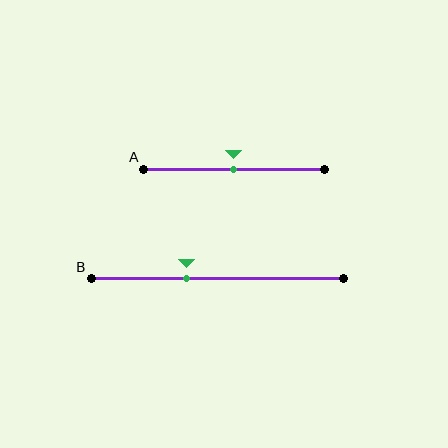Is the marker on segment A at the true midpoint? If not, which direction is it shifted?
Yes, the marker on segment A is at the true midpoint.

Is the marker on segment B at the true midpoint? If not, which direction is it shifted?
No, the marker on segment B is shifted to the left by about 12% of the segment length.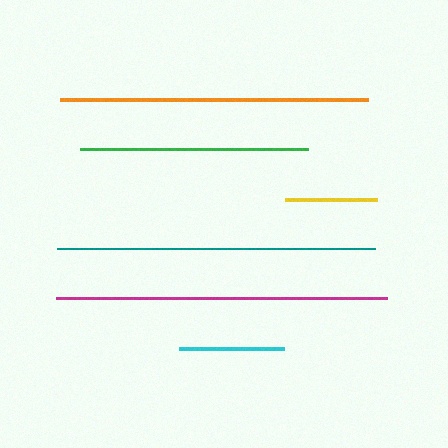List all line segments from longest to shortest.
From longest to shortest: magenta, teal, orange, green, cyan, yellow.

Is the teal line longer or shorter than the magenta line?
The magenta line is longer than the teal line.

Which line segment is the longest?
The magenta line is the longest at approximately 332 pixels.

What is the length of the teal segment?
The teal segment is approximately 317 pixels long.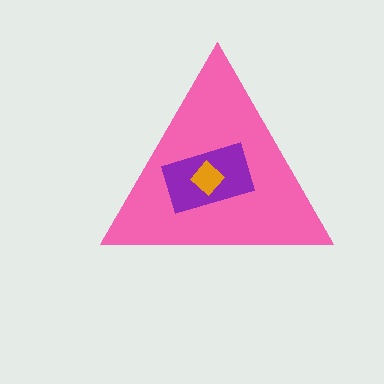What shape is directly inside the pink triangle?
The purple rectangle.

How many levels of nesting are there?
3.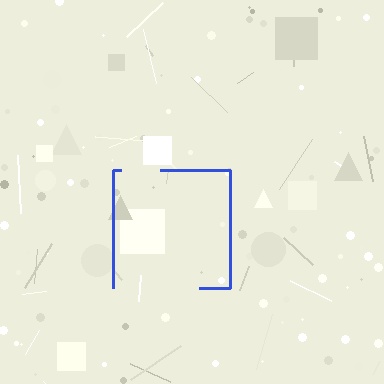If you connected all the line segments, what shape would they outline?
They would outline a square.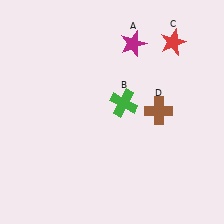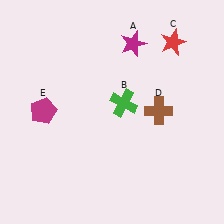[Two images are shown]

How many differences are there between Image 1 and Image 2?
There is 1 difference between the two images.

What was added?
A magenta pentagon (E) was added in Image 2.